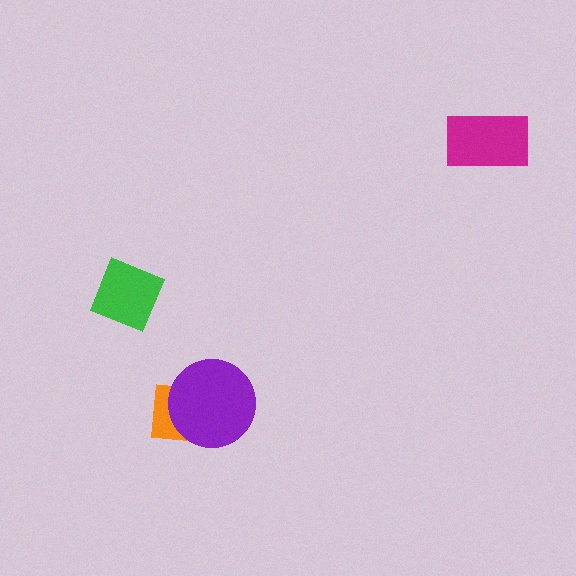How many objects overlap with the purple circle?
1 object overlaps with the purple circle.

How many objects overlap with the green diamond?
0 objects overlap with the green diamond.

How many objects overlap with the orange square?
1 object overlaps with the orange square.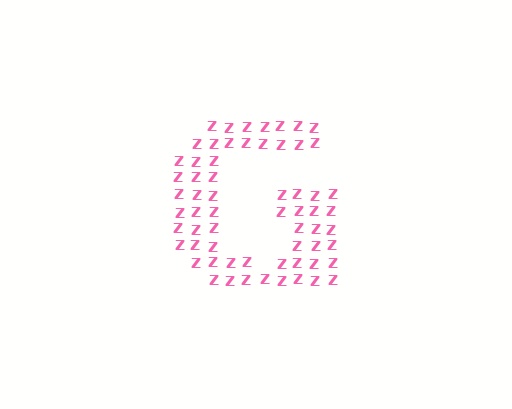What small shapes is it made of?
It is made of small letter Z's.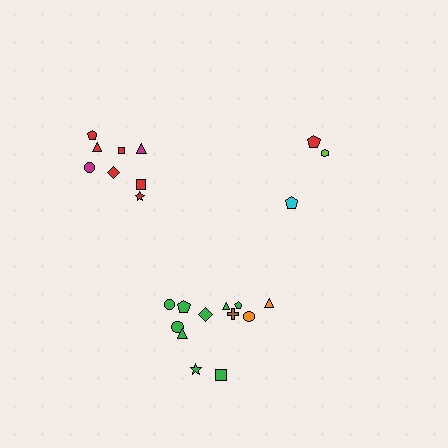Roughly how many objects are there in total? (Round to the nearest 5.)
Roughly 25 objects in total.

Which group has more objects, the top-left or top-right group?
The top-left group.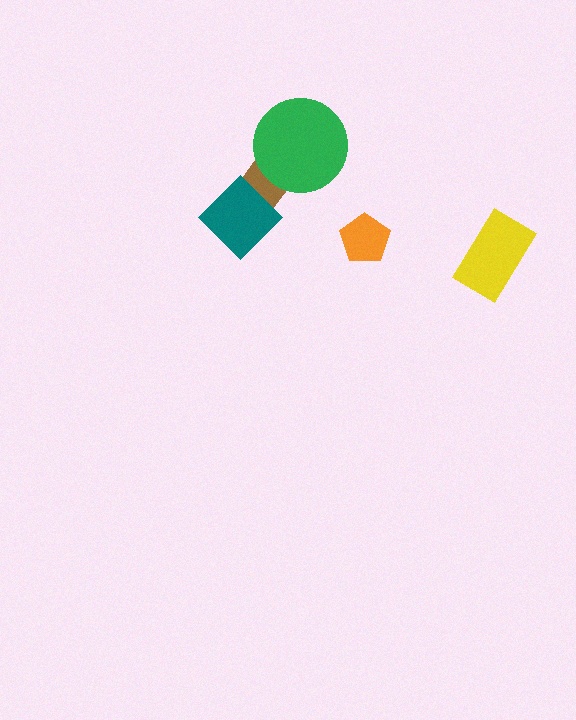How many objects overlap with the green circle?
1 object overlaps with the green circle.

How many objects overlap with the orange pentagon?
0 objects overlap with the orange pentagon.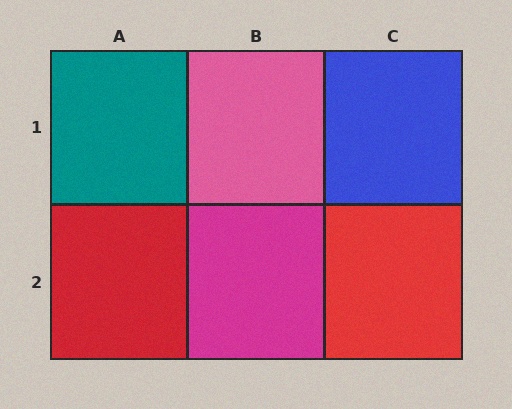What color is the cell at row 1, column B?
Pink.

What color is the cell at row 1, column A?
Teal.